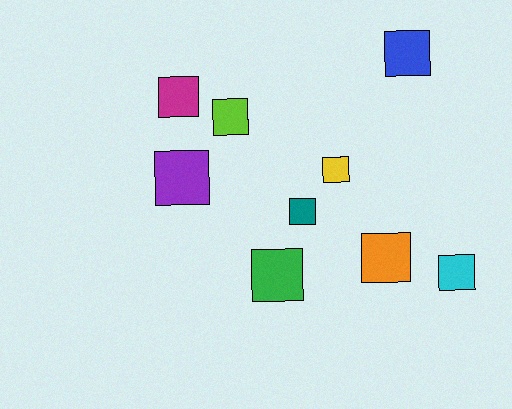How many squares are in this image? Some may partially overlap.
There are 9 squares.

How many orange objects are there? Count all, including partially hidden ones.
There is 1 orange object.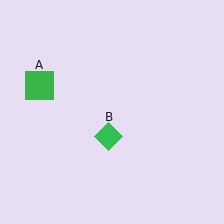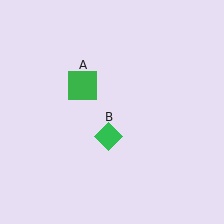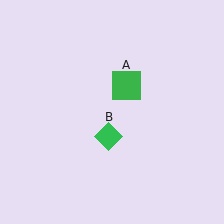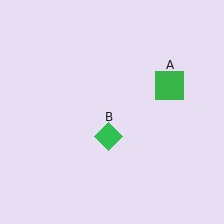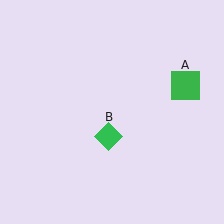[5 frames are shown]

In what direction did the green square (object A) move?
The green square (object A) moved right.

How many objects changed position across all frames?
1 object changed position: green square (object A).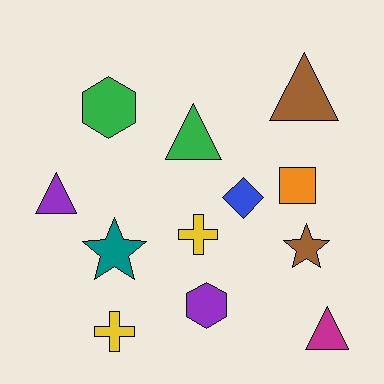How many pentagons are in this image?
There are no pentagons.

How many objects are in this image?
There are 12 objects.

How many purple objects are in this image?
There are 2 purple objects.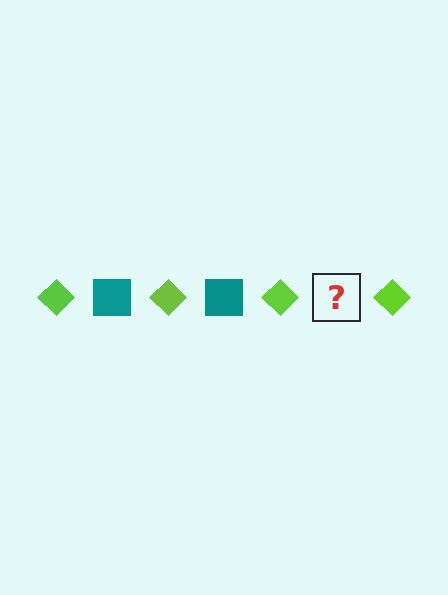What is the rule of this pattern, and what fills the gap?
The rule is that the pattern alternates between lime diamond and teal square. The gap should be filled with a teal square.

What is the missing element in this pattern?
The missing element is a teal square.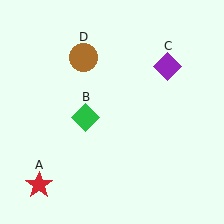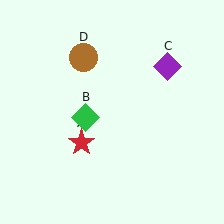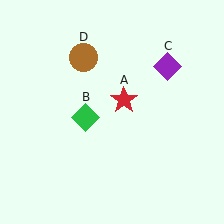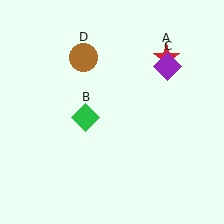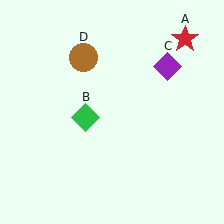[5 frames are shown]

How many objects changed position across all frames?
1 object changed position: red star (object A).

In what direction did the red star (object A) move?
The red star (object A) moved up and to the right.